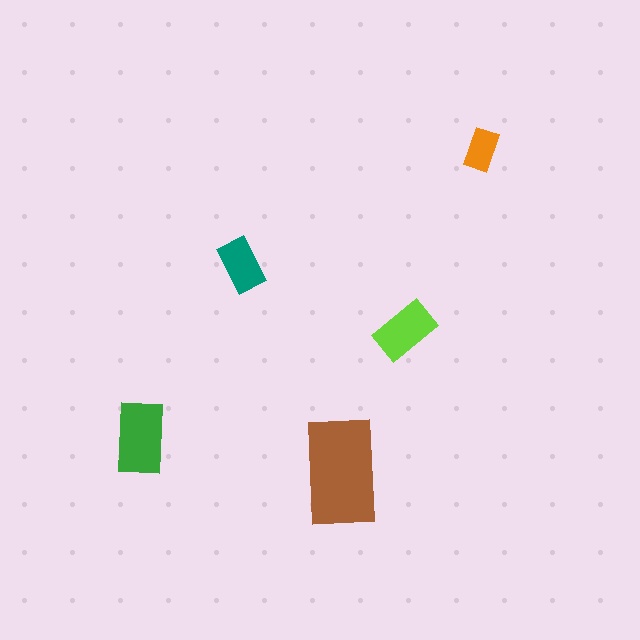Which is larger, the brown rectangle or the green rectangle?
The brown one.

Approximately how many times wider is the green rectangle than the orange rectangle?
About 1.5 times wider.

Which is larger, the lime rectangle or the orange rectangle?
The lime one.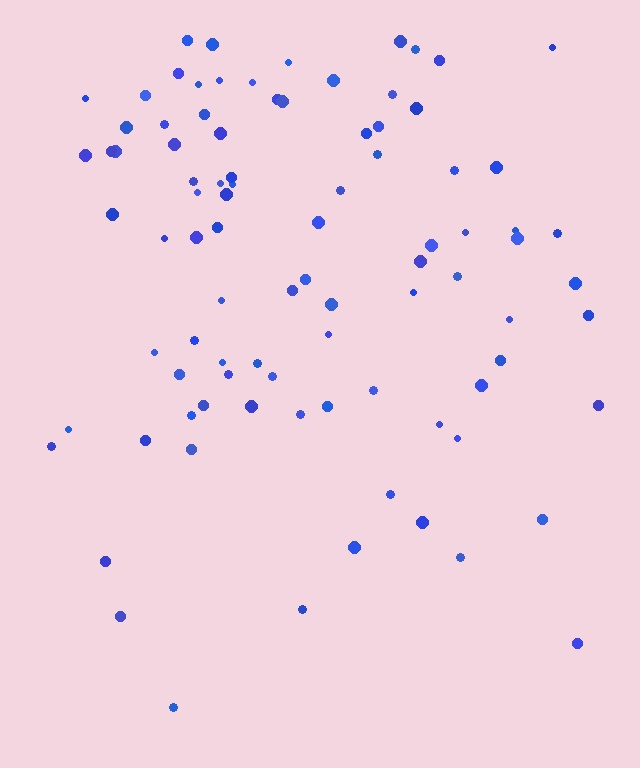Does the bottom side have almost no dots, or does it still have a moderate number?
Still a moderate number, just noticeably fewer than the top.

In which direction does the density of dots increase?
From bottom to top, with the top side densest.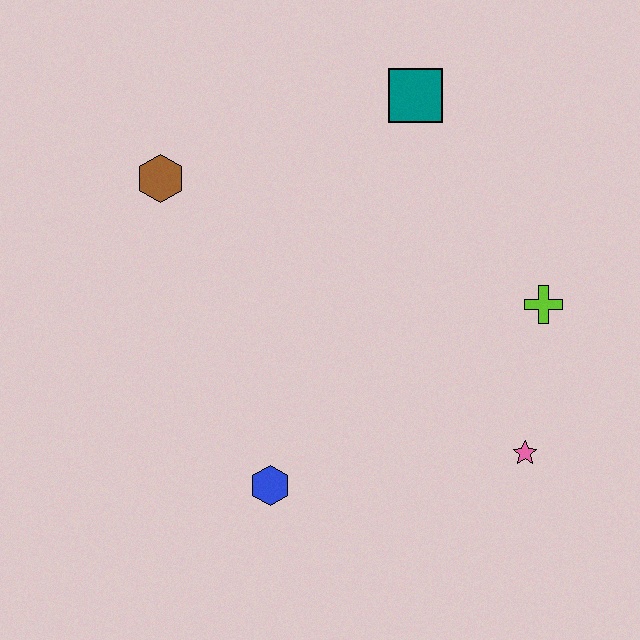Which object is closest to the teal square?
The lime cross is closest to the teal square.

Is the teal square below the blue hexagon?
No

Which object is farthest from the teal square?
The blue hexagon is farthest from the teal square.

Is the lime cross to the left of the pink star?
No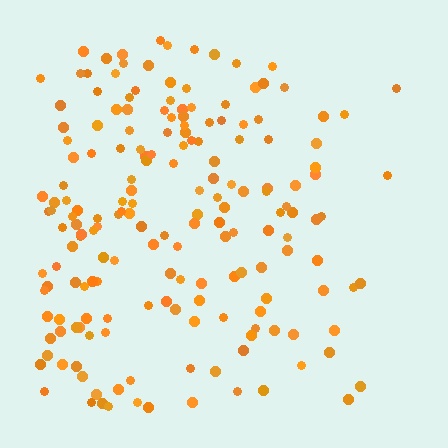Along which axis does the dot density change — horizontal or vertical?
Horizontal.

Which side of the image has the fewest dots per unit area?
The right.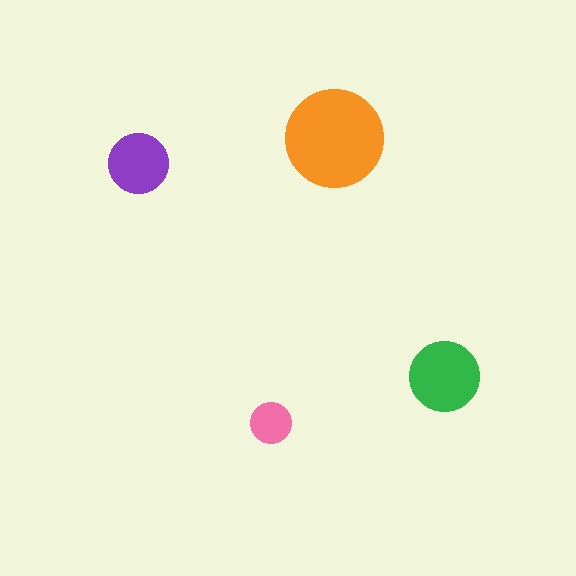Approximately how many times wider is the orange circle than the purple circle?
About 1.5 times wider.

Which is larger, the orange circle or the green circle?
The orange one.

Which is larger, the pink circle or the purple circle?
The purple one.